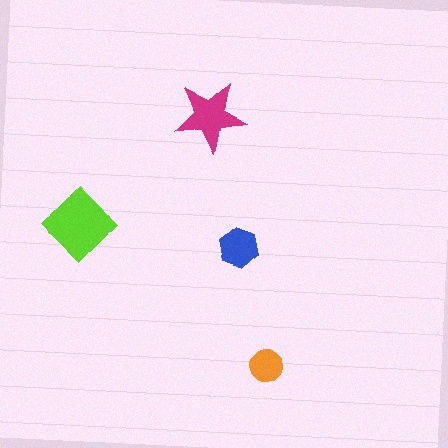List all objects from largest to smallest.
The lime diamond, the magenta star, the blue hexagon, the orange circle.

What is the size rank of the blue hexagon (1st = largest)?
3rd.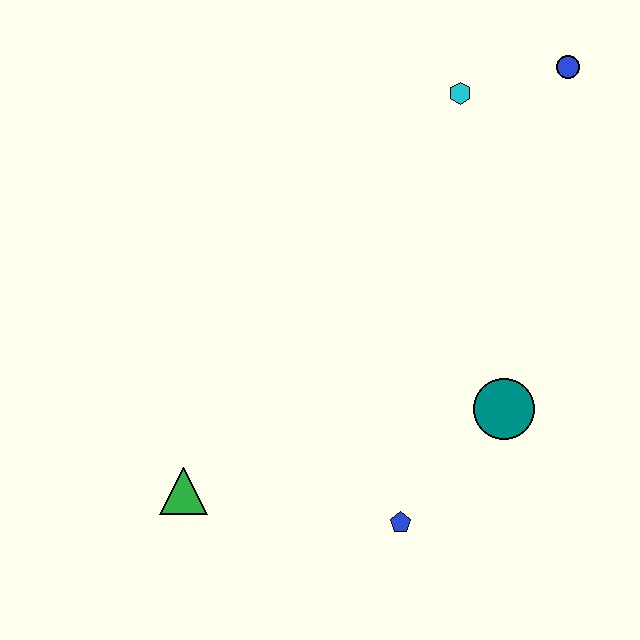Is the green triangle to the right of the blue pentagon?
No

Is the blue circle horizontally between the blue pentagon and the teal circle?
No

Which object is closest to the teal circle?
The blue pentagon is closest to the teal circle.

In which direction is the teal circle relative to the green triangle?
The teal circle is to the right of the green triangle.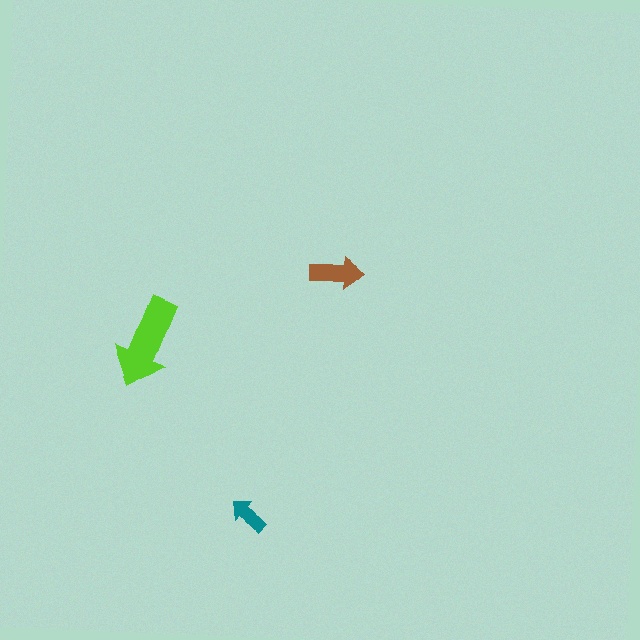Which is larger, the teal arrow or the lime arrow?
The lime one.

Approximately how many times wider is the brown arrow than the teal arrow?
About 1.5 times wider.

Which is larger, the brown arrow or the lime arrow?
The lime one.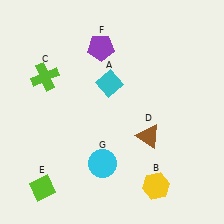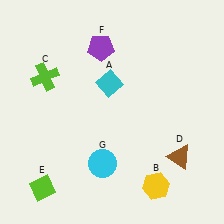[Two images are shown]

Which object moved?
The brown triangle (D) moved right.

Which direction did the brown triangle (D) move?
The brown triangle (D) moved right.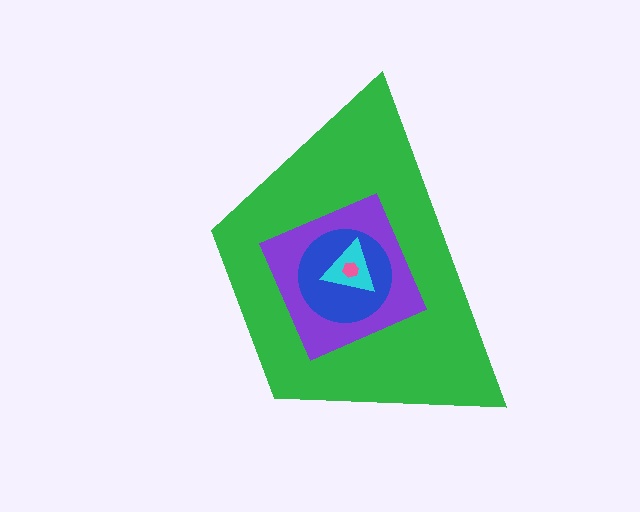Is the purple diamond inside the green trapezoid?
Yes.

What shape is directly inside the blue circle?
The cyan triangle.